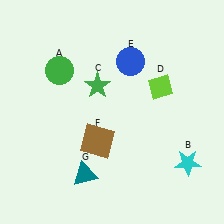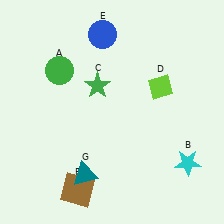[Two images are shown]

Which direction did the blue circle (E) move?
The blue circle (E) moved left.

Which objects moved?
The objects that moved are: the blue circle (E), the brown square (F).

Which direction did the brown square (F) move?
The brown square (F) moved down.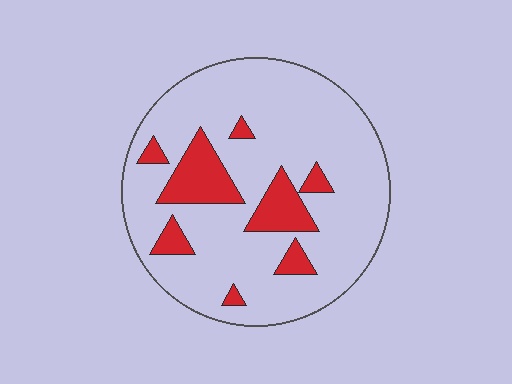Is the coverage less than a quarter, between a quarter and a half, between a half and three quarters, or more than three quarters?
Less than a quarter.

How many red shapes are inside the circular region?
8.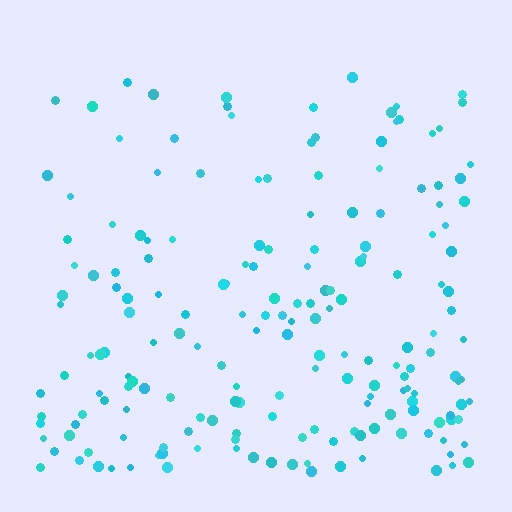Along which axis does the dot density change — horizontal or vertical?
Vertical.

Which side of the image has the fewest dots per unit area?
The top.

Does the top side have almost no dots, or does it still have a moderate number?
Still a moderate number, just noticeably fewer than the bottom.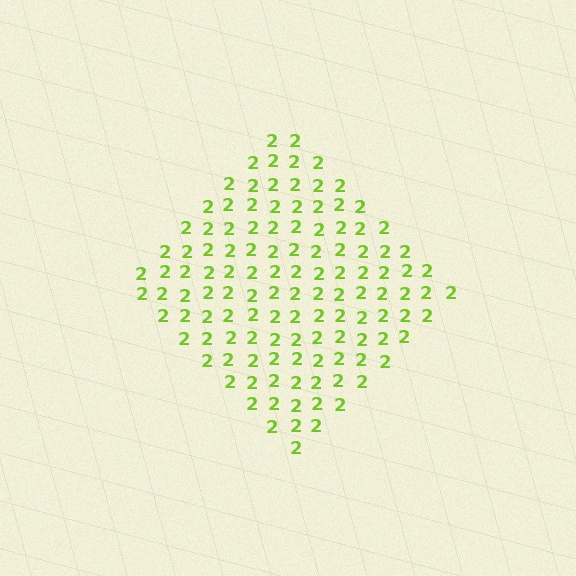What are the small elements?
The small elements are digit 2's.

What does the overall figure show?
The overall figure shows a diamond.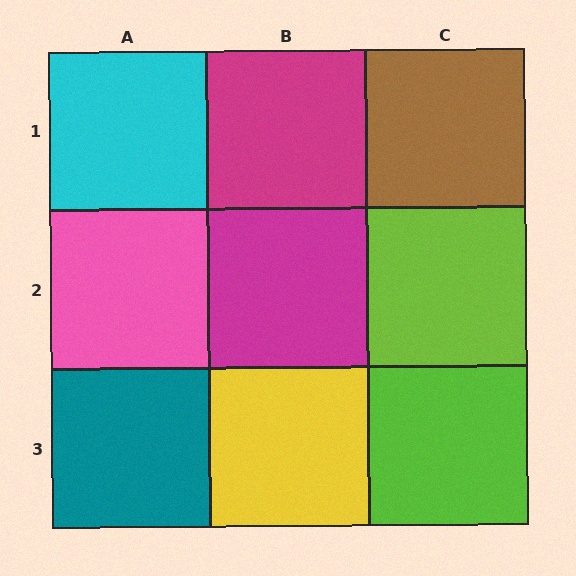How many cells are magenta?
2 cells are magenta.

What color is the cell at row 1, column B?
Magenta.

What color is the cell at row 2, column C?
Lime.